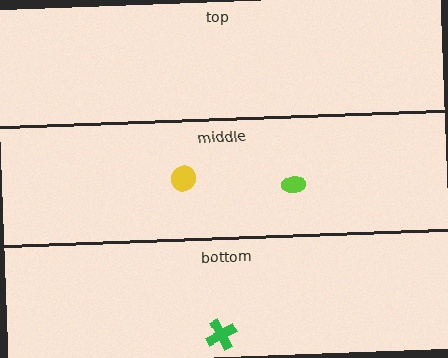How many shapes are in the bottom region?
1.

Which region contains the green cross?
The bottom region.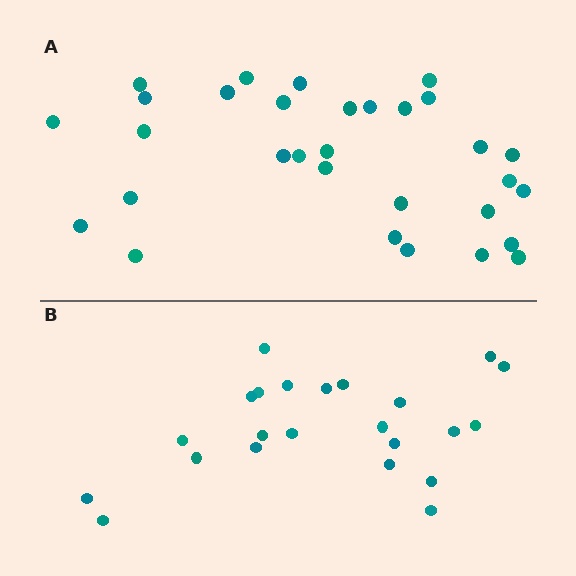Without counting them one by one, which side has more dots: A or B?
Region A (the top region) has more dots.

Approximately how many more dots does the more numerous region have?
Region A has roughly 8 or so more dots than region B.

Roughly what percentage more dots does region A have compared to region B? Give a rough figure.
About 35% more.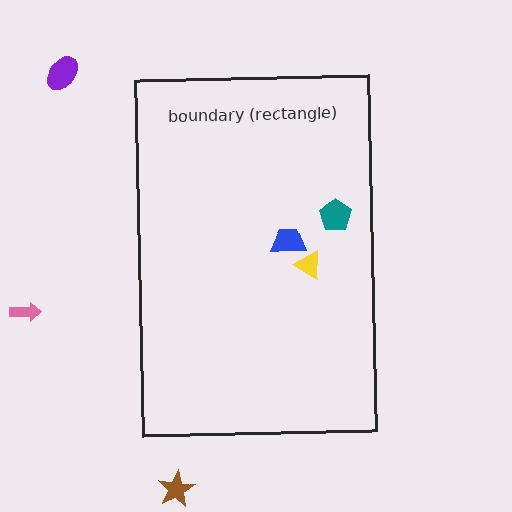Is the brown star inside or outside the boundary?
Outside.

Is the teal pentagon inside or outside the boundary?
Inside.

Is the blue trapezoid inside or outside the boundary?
Inside.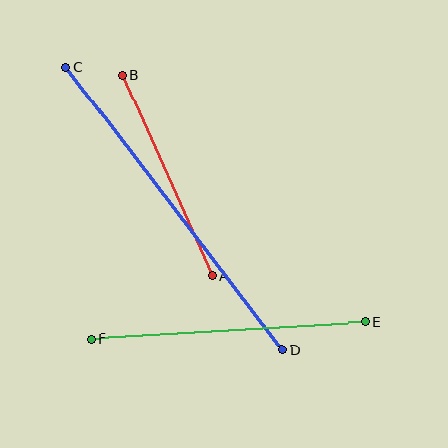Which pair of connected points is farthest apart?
Points C and D are farthest apart.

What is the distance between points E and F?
The distance is approximately 275 pixels.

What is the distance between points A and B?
The distance is approximately 219 pixels.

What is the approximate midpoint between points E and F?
The midpoint is at approximately (229, 331) pixels.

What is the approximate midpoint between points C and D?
The midpoint is at approximately (174, 208) pixels.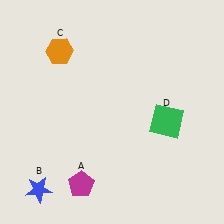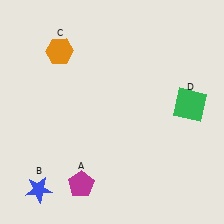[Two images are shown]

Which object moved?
The green square (D) moved right.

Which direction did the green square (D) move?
The green square (D) moved right.